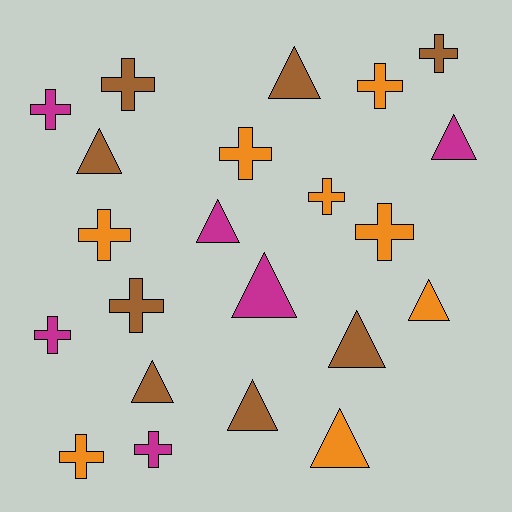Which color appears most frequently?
Brown, with 8 objects.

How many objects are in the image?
There are 22 objects.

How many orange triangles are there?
There are 2 orange triangles.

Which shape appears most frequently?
Cross, with 12 objects.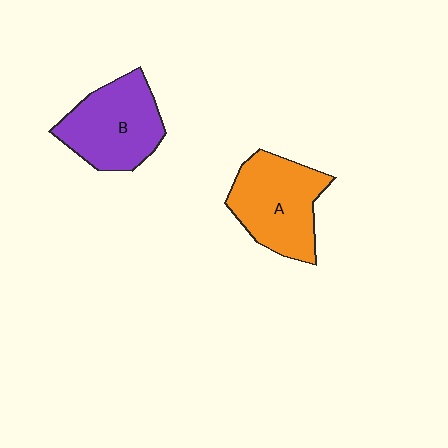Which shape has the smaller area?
Shape B (purple).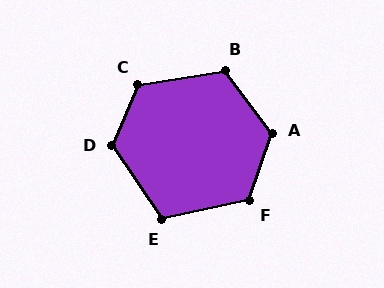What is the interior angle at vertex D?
Approximately 122 degrees (obtuse).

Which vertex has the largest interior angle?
A, at approximately 125 degrees.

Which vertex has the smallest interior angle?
E, at approximately 113 degrees.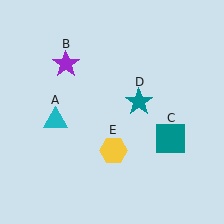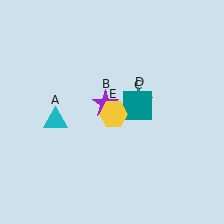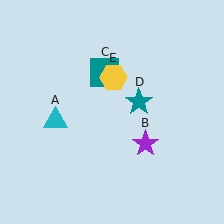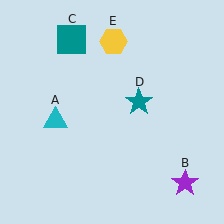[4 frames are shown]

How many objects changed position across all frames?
3 objects changed position: purple star (object B), teal square (object C), yellow hexagon (object E).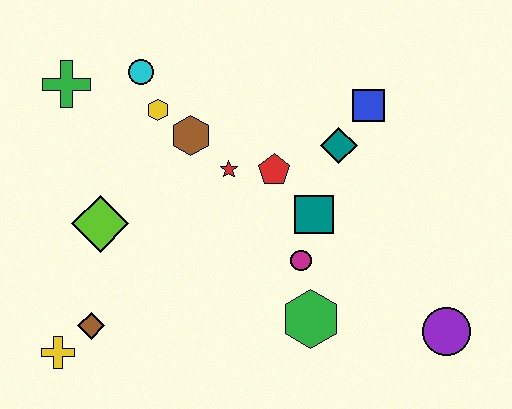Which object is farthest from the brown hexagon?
The purple circle is farthest from the brown hexagon.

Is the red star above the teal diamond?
No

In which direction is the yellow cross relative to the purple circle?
The yellow cross is to the left of the purple circle.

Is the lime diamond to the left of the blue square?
Yes